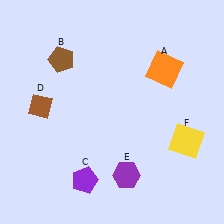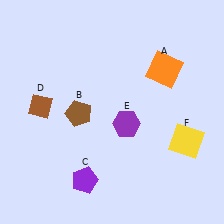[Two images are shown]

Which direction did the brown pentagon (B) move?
The brown pentagon (B) moved down.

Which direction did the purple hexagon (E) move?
The purple hexagon (E) moved up.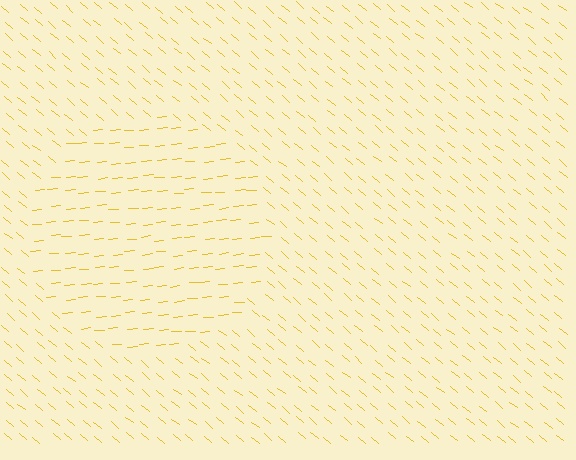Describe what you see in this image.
The image is filled with small yellow line segments. A circle region in the image has lines oriented differently from the surrounding lines, creating a visible texture boundary.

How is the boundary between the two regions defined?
The boundary is defined purely by a change in line orientation (approximately 45 degrees difference). All lines are the same color and thickness.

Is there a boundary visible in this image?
Yes, there is a texture boundary formed by a change in line orientation.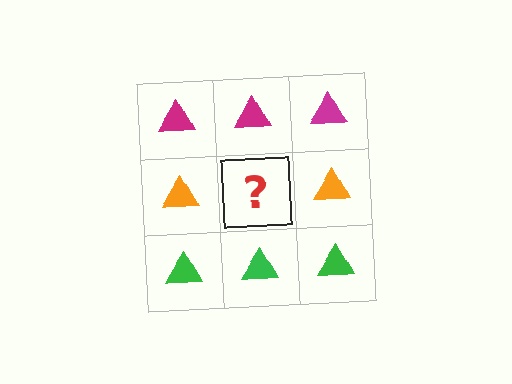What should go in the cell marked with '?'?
The missing cell should contain an orange triangle.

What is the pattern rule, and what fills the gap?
The rule is that each row has a consistent color. The gap should be filled with an orange triangle.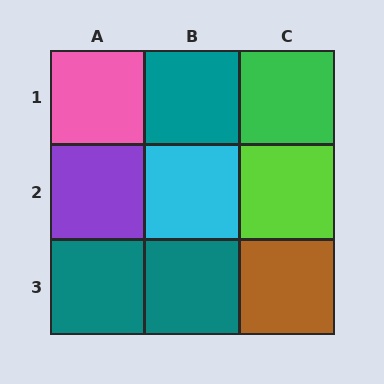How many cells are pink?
1 cell is pink.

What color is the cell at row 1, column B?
Teal.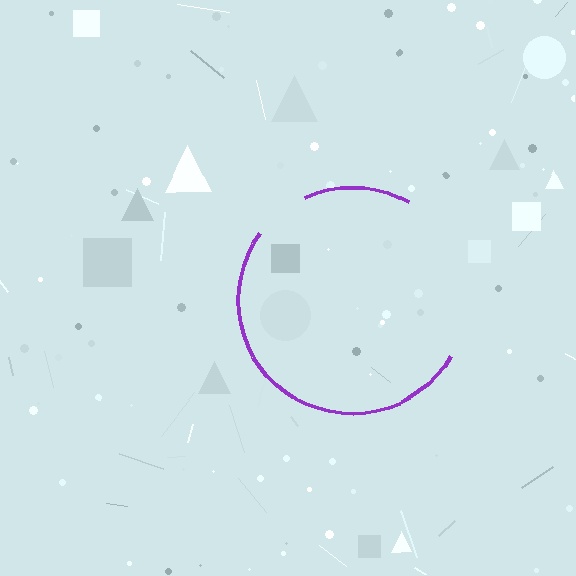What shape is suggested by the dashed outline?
The dashed outline suggests a circle.